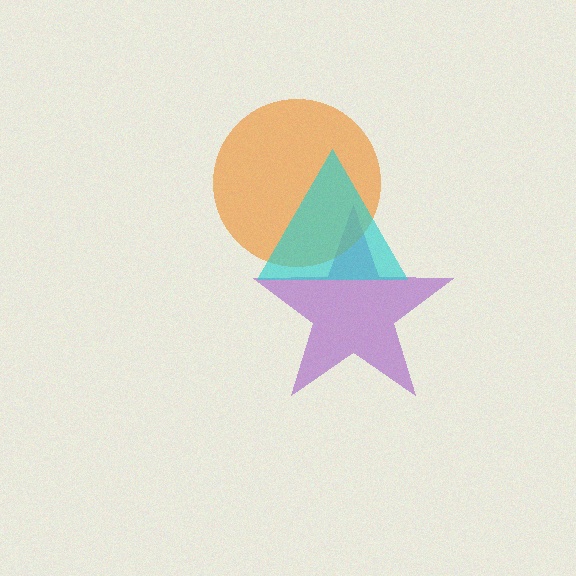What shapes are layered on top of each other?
The layered shapes are: a purple star, an orange circle, a cyan triangle.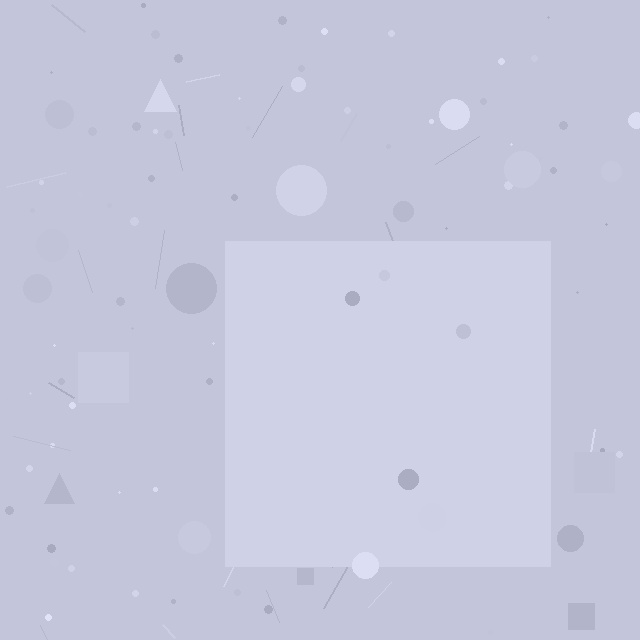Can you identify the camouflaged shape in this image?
The camouflaged shape is a square.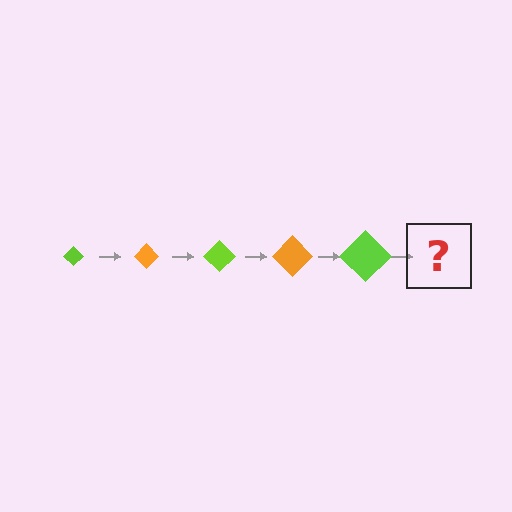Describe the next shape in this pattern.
It should be an orange diamond, larger than the previous one.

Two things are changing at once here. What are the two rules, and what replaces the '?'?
The two rules are that the diamond grows larger each step and the color cycles through lime and orange. The '?' should be an orange diamond, larger than the previous one.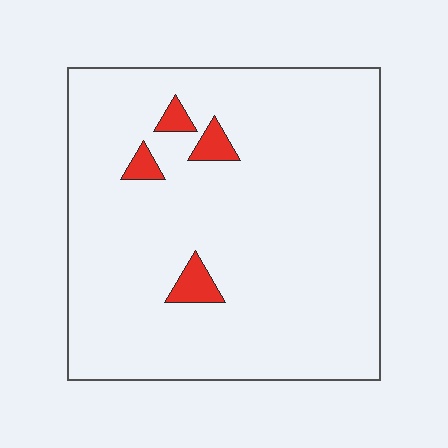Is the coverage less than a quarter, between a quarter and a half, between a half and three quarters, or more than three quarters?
Less than a quarter.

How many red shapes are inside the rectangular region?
4.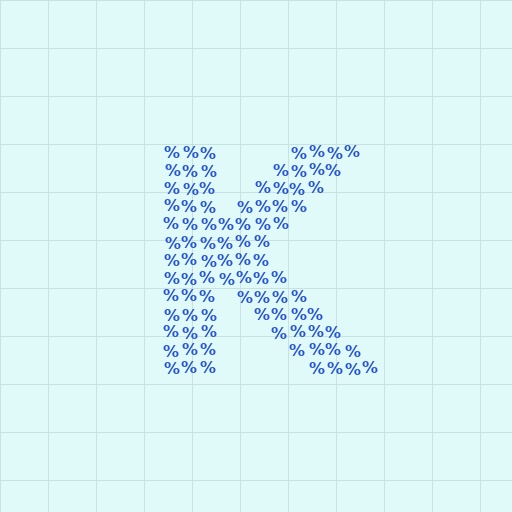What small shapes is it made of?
It is made of small percent signs.